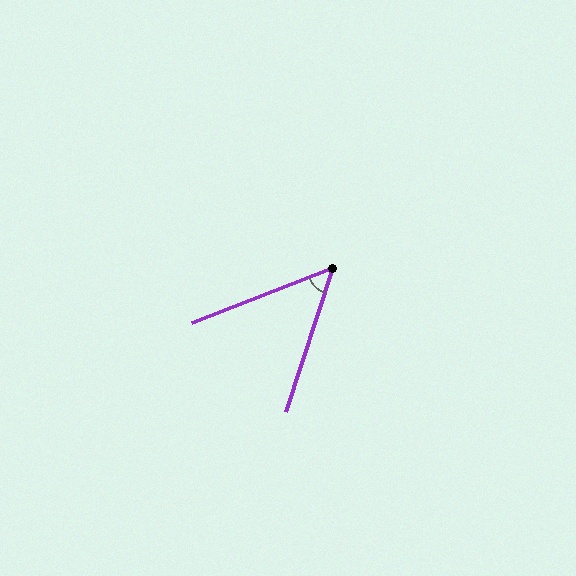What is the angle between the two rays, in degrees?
Approximately 51 degrees.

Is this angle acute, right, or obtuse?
It is acute.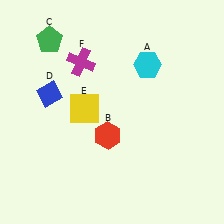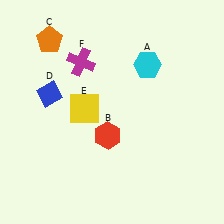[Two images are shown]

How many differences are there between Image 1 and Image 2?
There is 1 difference between the two images.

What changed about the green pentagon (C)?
In Image 1, C is green. In Image 2, it changed to orange.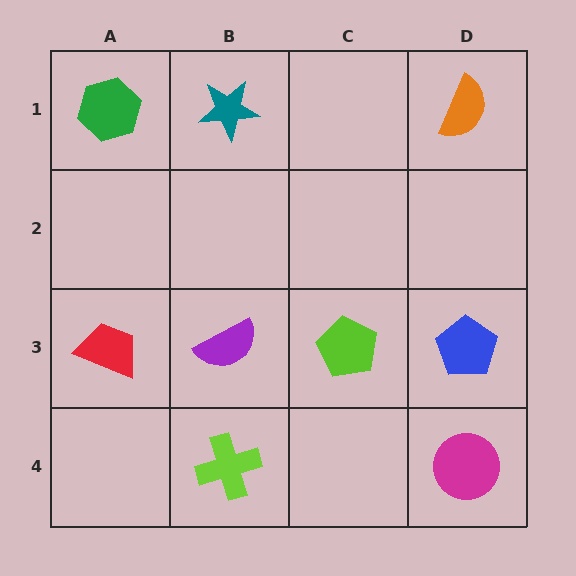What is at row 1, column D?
An orange semicircle.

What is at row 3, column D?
A blue pentagon.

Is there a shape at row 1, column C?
No, that cell is empty.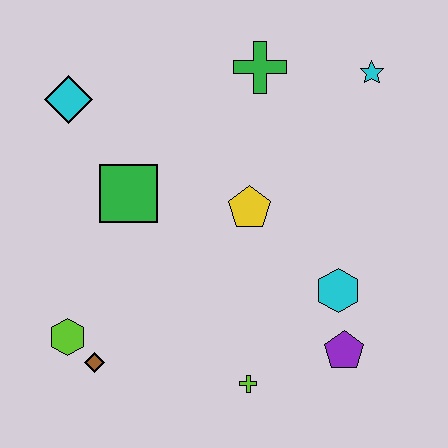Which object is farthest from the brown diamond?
The cyan star is farthest from the brown diamond.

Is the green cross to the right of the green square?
Yes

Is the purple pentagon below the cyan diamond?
Yes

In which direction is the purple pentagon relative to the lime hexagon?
The purple pentagon is to the right of the lime hexagon.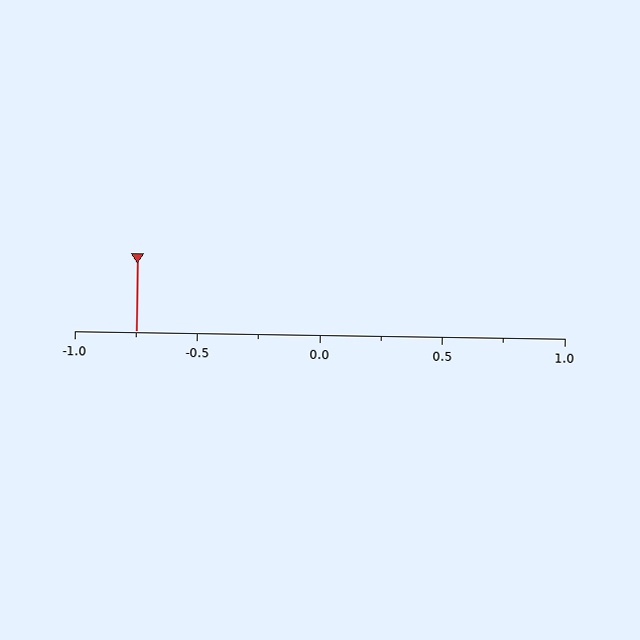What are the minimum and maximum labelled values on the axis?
The axis runs from -1.0 to 1.0.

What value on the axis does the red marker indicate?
The marker indicates approximately -0.75.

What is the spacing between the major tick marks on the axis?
The major ticks are spaced 0.5 apart.